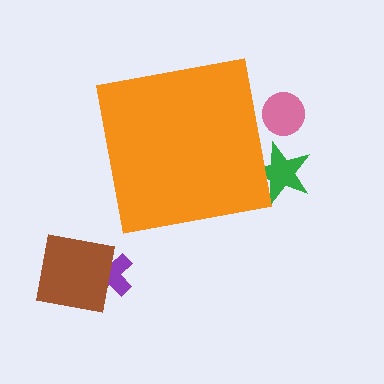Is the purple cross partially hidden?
No, the purple cross is fully visible.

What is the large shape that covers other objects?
An orange square.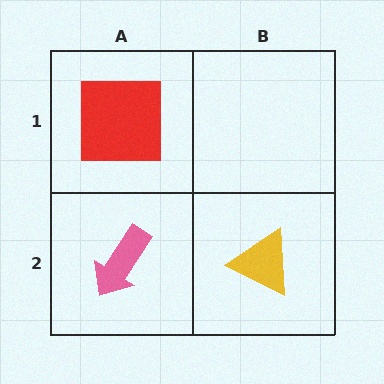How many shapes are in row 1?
1 shape.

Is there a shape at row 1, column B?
No, that cell is empty.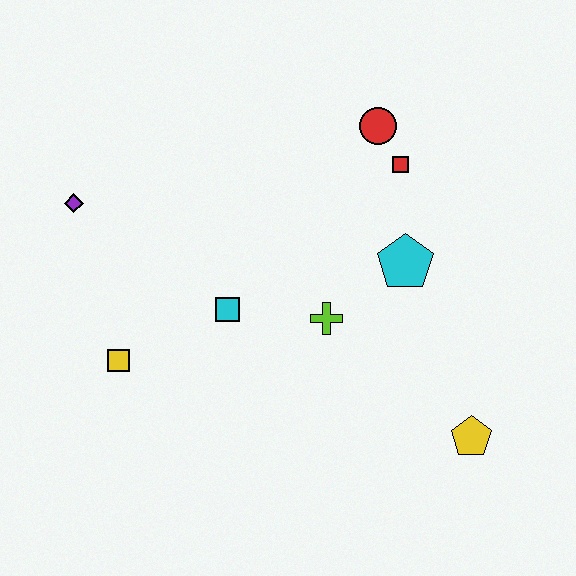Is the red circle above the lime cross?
Yes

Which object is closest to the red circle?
The red square is closest to the red circle.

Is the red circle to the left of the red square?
Yes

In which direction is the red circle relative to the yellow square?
The red circle is to the right of the yellow square.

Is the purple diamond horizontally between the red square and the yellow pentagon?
No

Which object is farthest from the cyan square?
The yellow pentagon is farthest from the cyan square.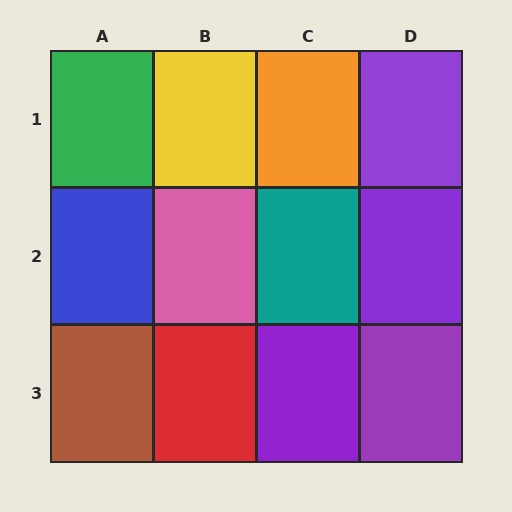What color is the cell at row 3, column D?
Purple.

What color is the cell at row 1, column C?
Orange.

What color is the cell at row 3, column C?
Purple.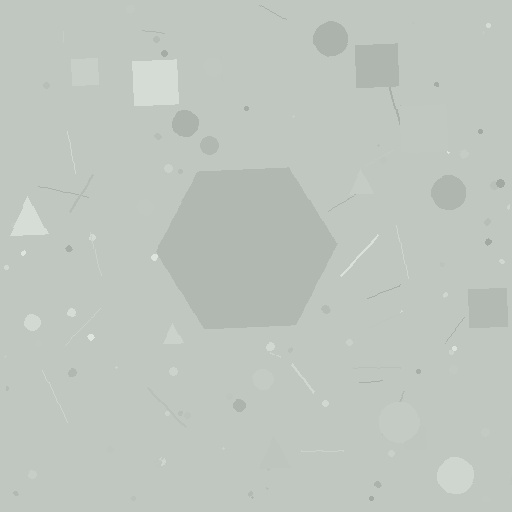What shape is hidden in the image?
A hexagon is hidden in the image.